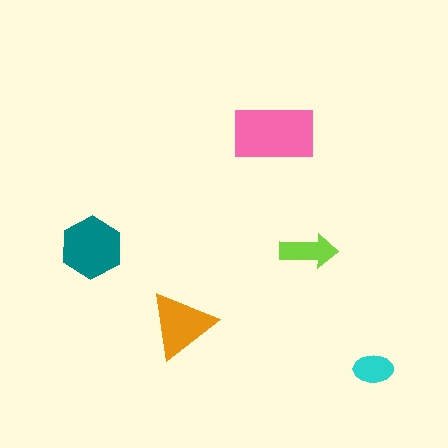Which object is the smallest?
The cyan ellipse.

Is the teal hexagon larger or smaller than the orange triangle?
Larger.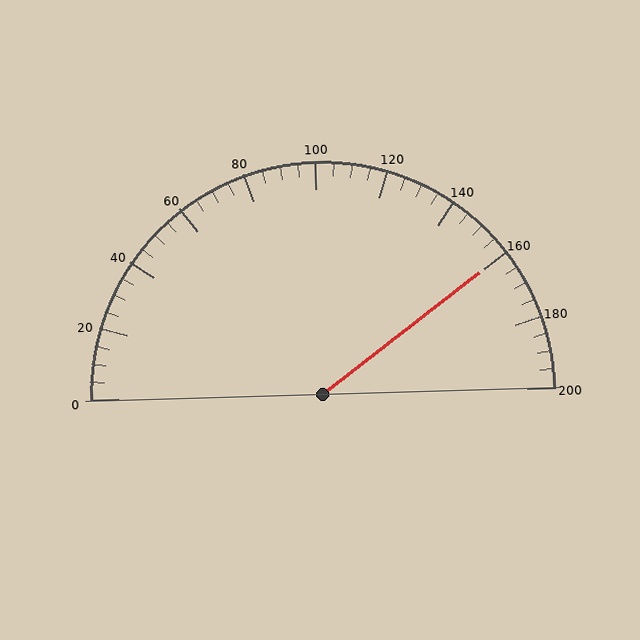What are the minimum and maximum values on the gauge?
The gauge ranges from 0 to 200.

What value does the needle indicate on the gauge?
The needle indicates approximately 160.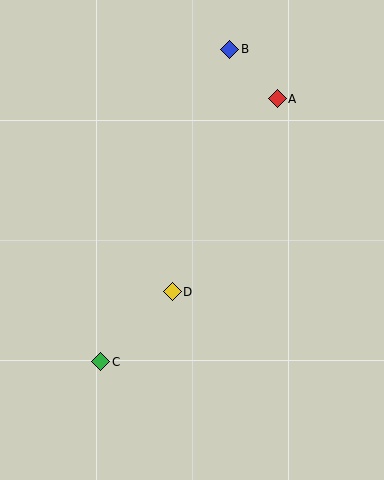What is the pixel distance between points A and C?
The distance between A and C is 317 pixels.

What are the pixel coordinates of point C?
Point C is at (101, 362).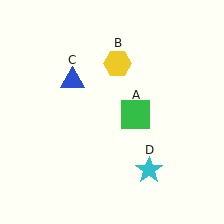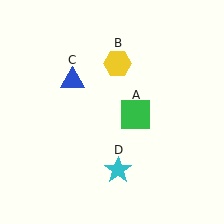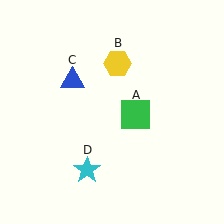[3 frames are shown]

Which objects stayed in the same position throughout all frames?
Green square (object A) and yellow hexagon (object B) and blue triangle (object C) remained stationary.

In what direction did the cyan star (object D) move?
The cyan star (object D) moved left.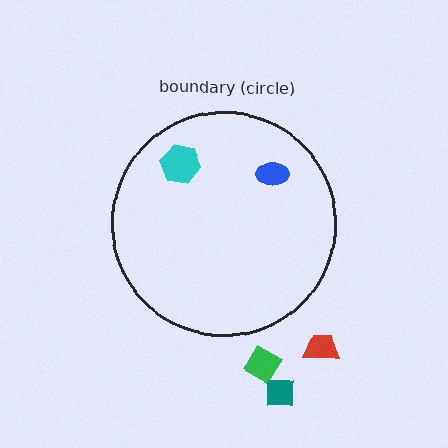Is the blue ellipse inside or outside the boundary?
Inside.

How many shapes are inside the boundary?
2 inside, 3 outside.